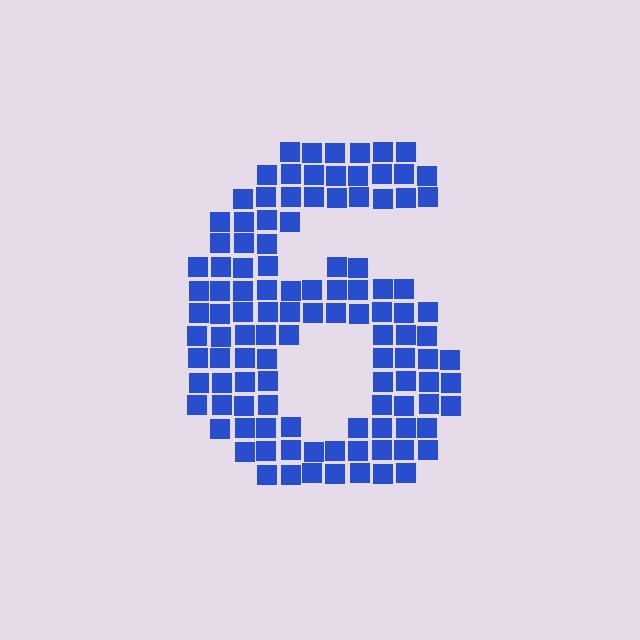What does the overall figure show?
The overall figure shows the digit 6.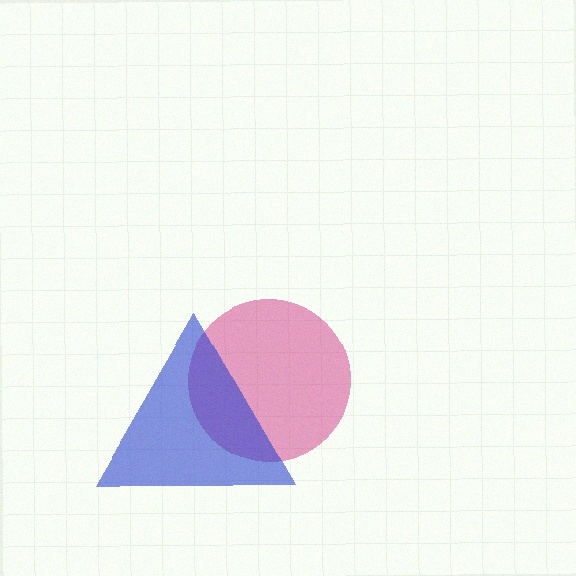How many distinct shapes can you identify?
There are 2 distinct shapes: a magenta circle, a blue triangle.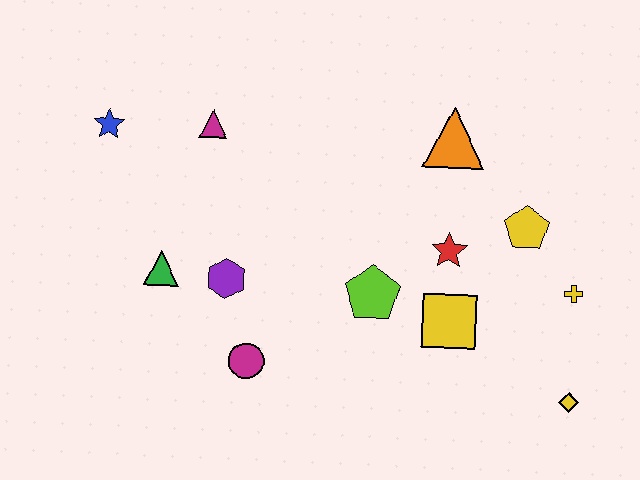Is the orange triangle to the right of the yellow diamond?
No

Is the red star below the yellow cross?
No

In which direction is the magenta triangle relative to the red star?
The magenta triangle is to the left of the red star.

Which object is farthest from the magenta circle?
The yellow cross is farthest from the magenta circle.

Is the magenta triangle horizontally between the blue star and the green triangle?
No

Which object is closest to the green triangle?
The purple hexagon is closest to the green triangle.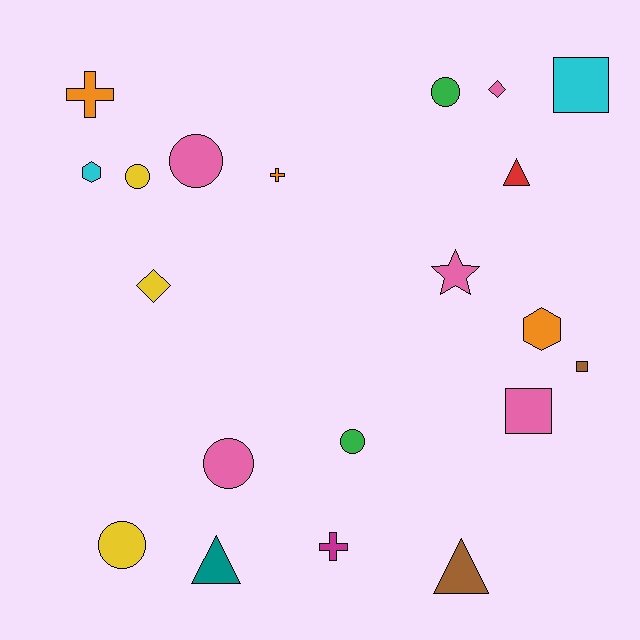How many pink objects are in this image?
There are 5 pink objects.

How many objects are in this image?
There are 20 objects.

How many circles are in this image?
There are 6 circles.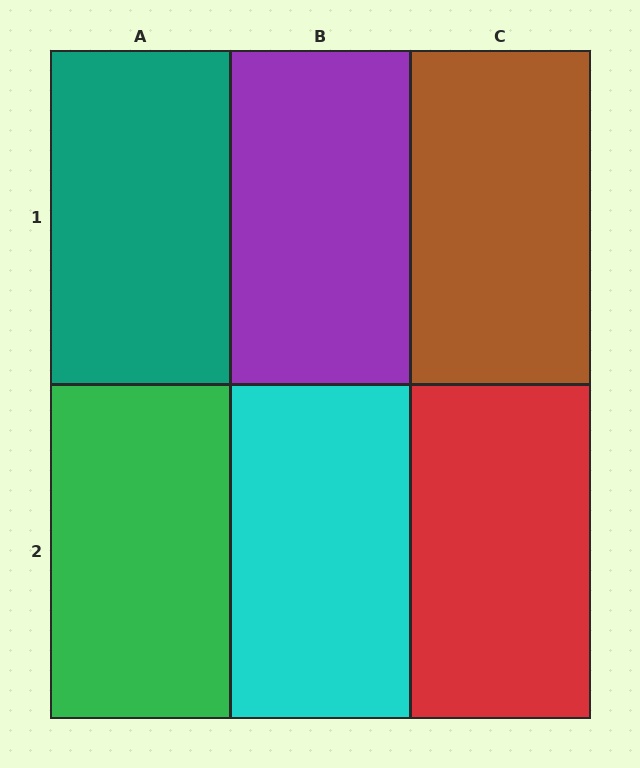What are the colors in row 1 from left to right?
Teal, purple, brown.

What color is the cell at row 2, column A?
Green.